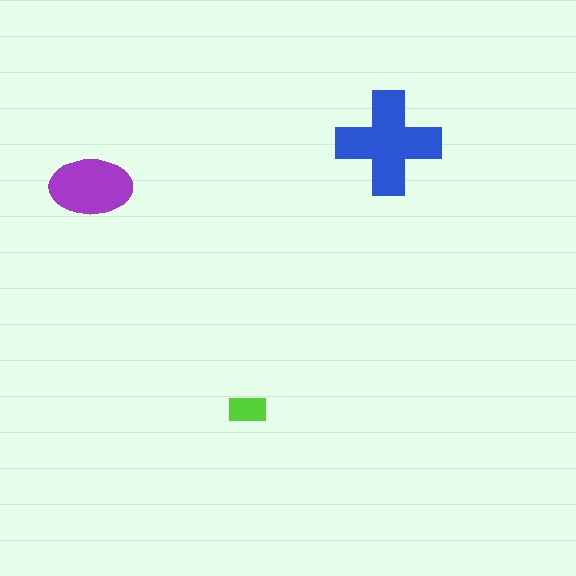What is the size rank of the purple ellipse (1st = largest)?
2nd.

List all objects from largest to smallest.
The blue cross, the purple ellipse, the lime rectangle.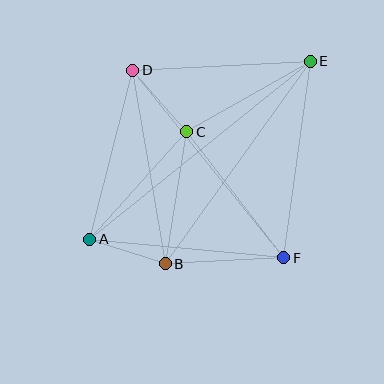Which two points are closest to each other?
Points A and B are closest to each other.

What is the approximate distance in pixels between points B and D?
The distance between B and D is approximately 196 pixels.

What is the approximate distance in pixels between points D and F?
The distance between D and F is approximately 240 pixels.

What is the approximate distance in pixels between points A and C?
The distance between A and C is approximately 144 pixels.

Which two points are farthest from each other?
Points A and E are farthest from each other.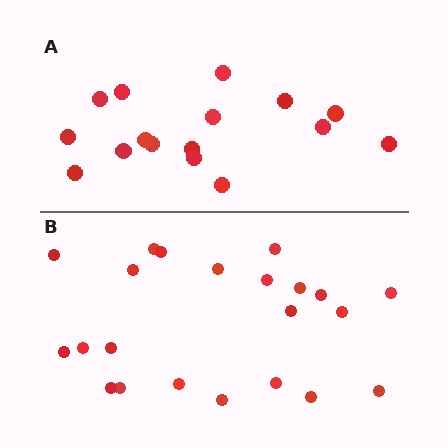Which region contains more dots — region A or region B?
Region B (the bottom region) has more dots.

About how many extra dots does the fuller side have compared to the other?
Region B has about 6 more dots than region A.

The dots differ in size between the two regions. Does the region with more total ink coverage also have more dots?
No. Region A has more total ink coverage because its dots are larger, but region B actually contains more individual dots. Total area can be misleading — the number of items is what matters here.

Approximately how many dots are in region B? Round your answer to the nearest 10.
About 20 dots. (The exact count is 22, which rounds to 20.)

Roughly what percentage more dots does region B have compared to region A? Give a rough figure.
About 40% more.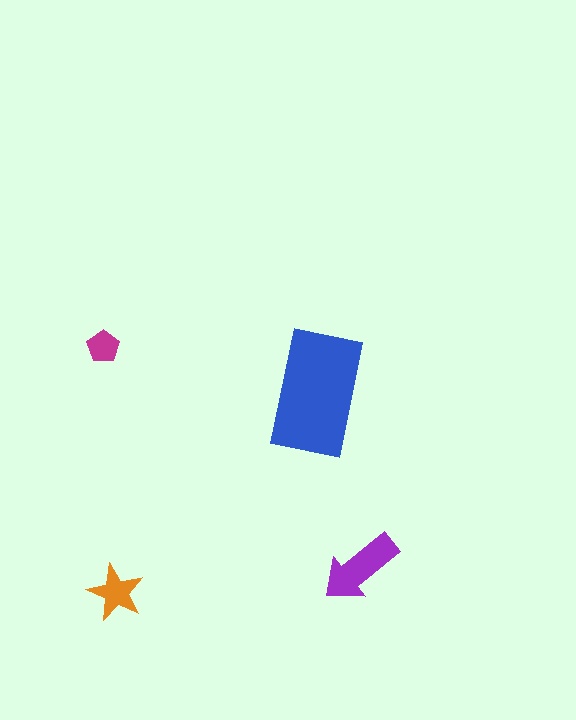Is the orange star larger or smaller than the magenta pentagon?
Larger.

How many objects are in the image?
There are 4 objects in the image.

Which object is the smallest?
The magenta pentagon.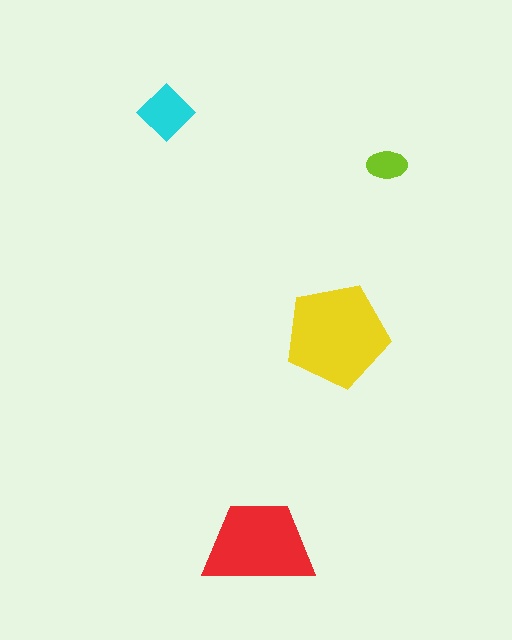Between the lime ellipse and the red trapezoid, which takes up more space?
The red trapezoid.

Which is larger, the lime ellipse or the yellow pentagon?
The yellow pentagon.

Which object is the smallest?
The lime ellipse.